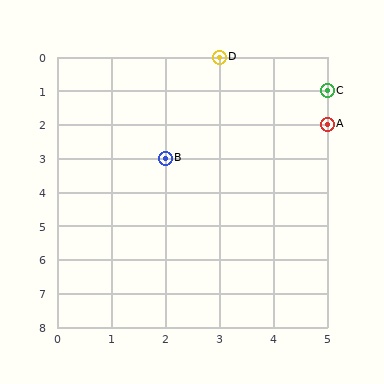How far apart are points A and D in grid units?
Points A and D are 2 columns and 2 rows apart (about 2.8 grid units diagonally).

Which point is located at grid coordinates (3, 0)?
Point D is at (3, 0).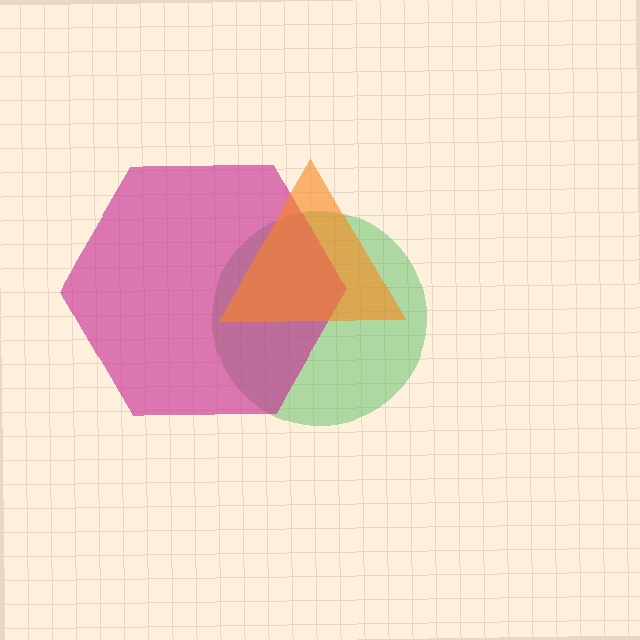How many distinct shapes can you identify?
There are 3 distinct shapes: a green circle, a magenta hexagon, an orange triangle.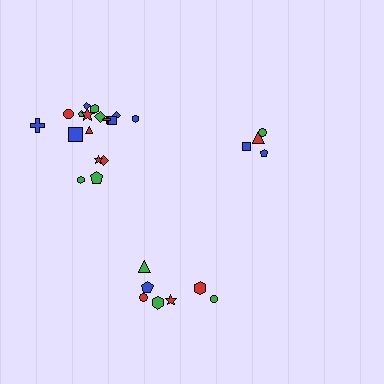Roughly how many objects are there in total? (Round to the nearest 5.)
Roughly 30 objects in total.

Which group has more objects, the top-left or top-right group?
The top-left group.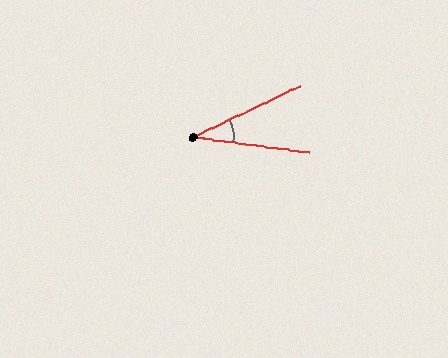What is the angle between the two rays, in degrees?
Approximately 33 degrees.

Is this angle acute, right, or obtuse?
It is acute.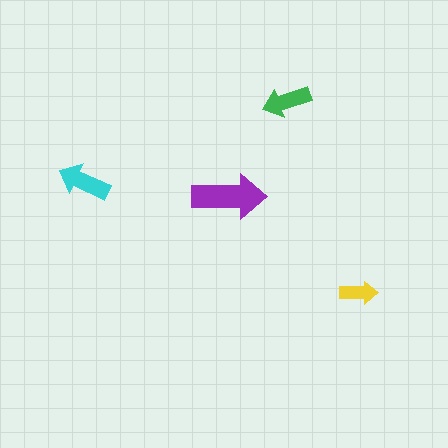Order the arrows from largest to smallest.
the purple one, the cyan one, the green one, the yellow one.